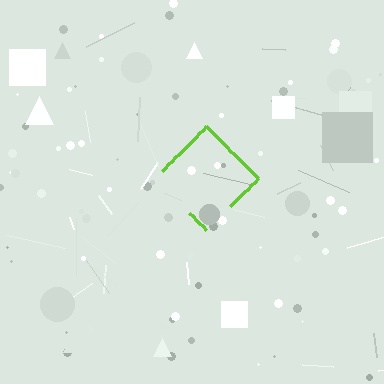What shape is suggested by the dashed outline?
The dashed outline suggests a diamond.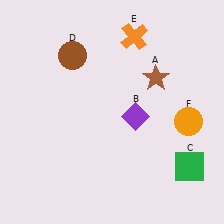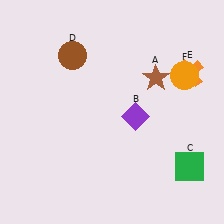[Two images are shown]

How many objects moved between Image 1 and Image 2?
2 objects moved between the two images.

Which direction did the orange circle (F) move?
The orange circle (F) moved up.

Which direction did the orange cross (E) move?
The orange cross (E) moved right.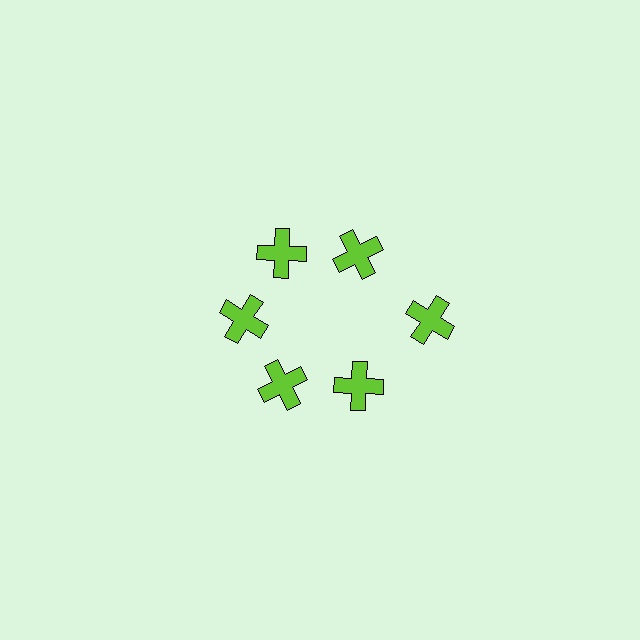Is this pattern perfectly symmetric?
No. The 6 lime crosses are arranged in a ring, but one element near the 3 o'clock position is pushed outward from the center, breaking the 6-fold rotational symmetry.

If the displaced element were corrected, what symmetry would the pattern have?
It would have 6-fold rotational symmetry — the pattern would map onto itself every 60 degrees.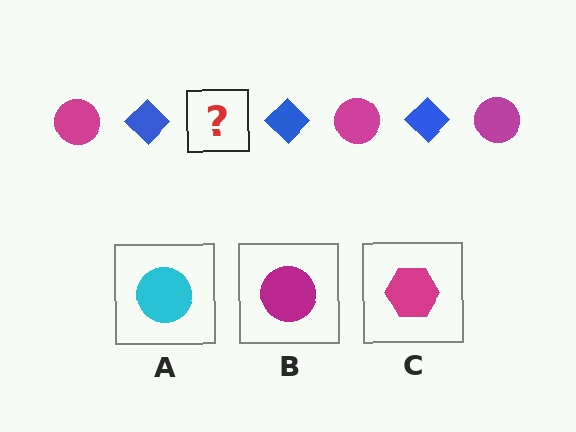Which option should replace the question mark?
Option B.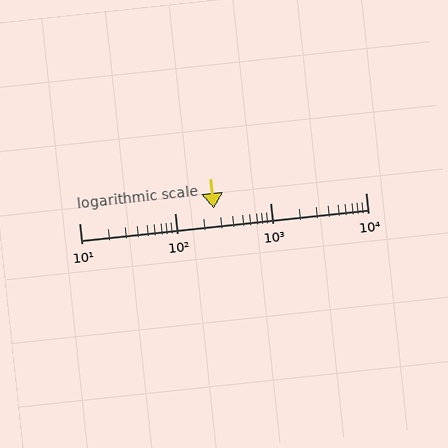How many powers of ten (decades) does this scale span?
The scale spans 3 decades, from 10 to 10000.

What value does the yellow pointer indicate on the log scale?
The pointer indicates approximately 260.